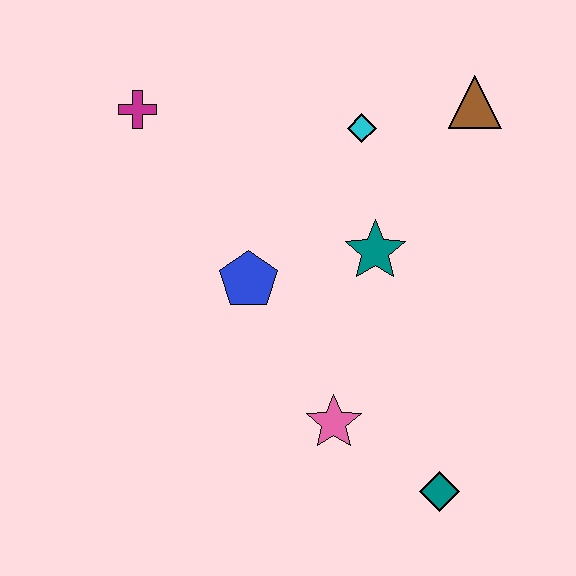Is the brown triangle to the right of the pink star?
Yes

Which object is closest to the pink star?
The teal diamond is closest to the pink star.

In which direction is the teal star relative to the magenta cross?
The teal star is to the right of the magenta cross.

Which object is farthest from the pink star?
The magenta cross is farthest from the pink star.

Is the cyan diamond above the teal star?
Yes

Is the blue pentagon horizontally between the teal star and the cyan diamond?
No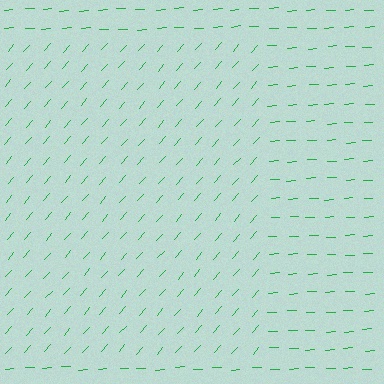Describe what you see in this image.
The image is filled with small green line segments. A rectangle region in the image has lines oriented differently from the surrounding lines, creating a visible texture boundary.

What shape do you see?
I see a rectangle.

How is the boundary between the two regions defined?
The boundary is defined purely by a change in line orientation (approximately 45 degrees difference). All lines are the same color and thickness.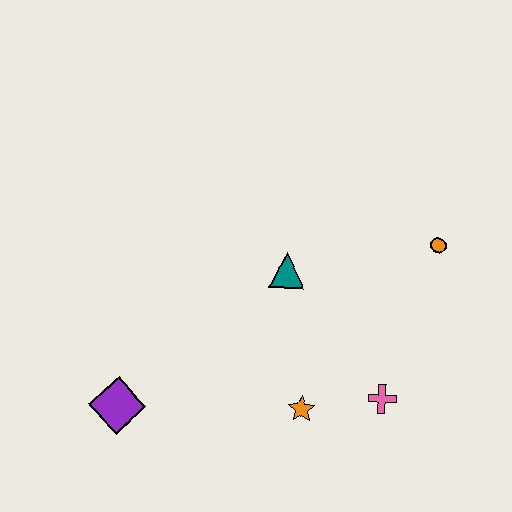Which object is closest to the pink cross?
The orange star is closest to the pink cross.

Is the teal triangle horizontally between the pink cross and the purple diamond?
Yes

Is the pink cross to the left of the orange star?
No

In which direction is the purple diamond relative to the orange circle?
The purple diamond is to the left of the orange circle.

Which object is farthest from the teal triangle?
The purple diamond is farthest from the teal triangle.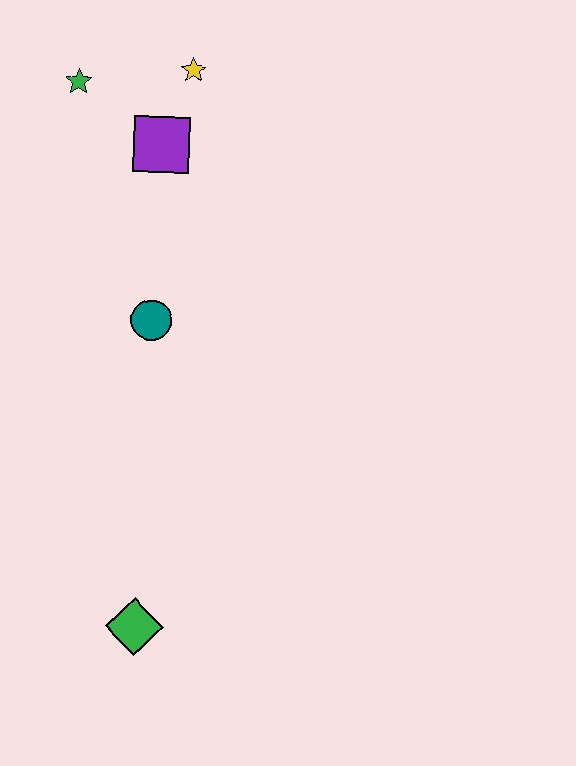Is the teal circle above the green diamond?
Yes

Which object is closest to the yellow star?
The purple square is closest to the yellow star.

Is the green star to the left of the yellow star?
Yes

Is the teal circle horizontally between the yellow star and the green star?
Yes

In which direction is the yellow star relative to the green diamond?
The yellow star is above the green diamond.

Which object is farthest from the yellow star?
The green diamond is farthest from the yellow star.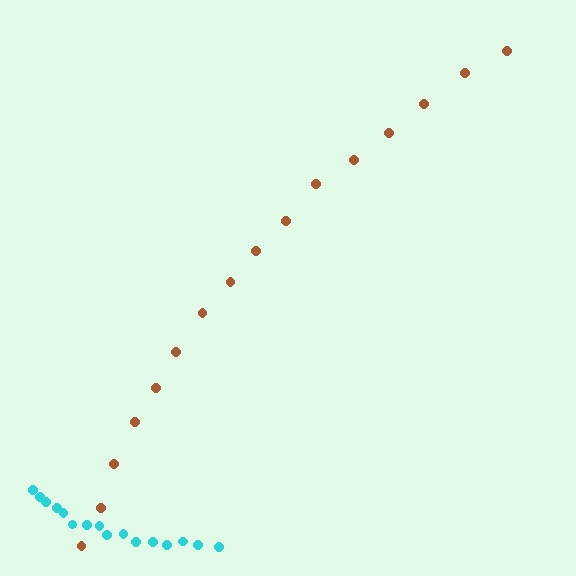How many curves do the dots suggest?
There are 2 distinct paths.